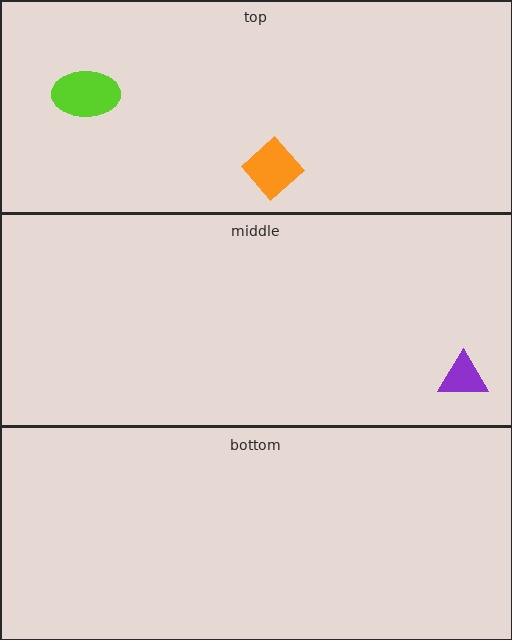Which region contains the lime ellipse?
The top region.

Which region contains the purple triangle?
The middle region.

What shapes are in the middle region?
The purple triangle.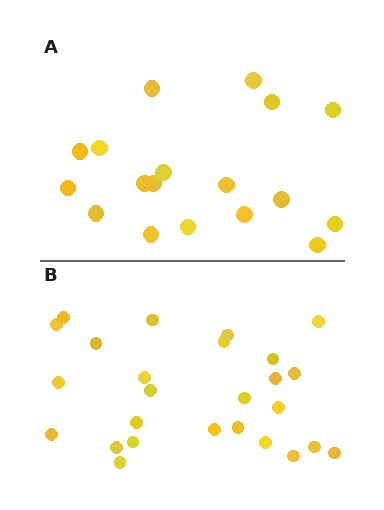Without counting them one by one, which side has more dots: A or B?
Region B (the bottom region) has more dots.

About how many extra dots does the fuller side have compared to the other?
Region B has roughly 8 or so more dots than region A.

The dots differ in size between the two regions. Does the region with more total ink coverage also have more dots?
No. Region A has more total ink coverage because its dots are larger, but region B actually contains more individual dots. Total area can be misleading — the number of items is what matters here.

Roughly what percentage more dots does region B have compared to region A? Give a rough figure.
About 45% more.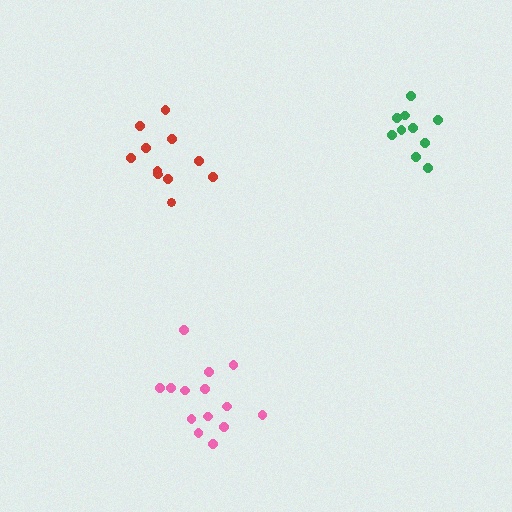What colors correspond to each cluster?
The clusters are colored: green, red, pink.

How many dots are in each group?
Group 1: 10 dots, Group 2: 11 dots, Group 3: 14 dots (35 total).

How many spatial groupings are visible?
There are 3 spatial groupings.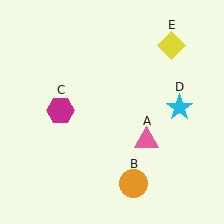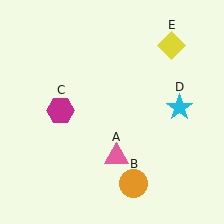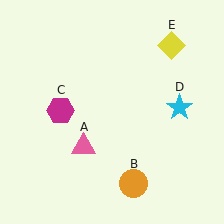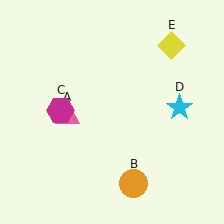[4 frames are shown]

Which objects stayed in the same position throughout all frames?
Orange circle (object B) and magenta hexagon (object C) and cyan star (object D) and yellow diamond (object E) remained stationary.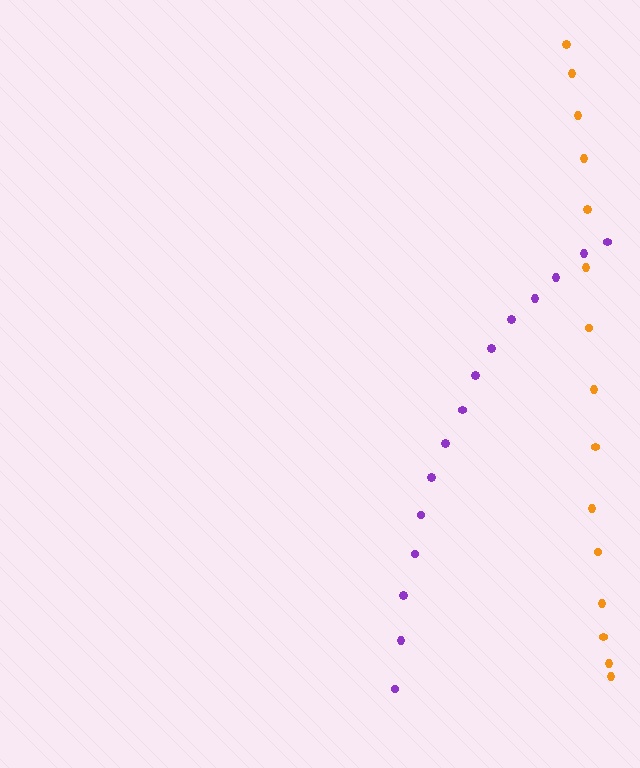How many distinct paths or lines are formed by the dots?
There are 2 distinct paths.